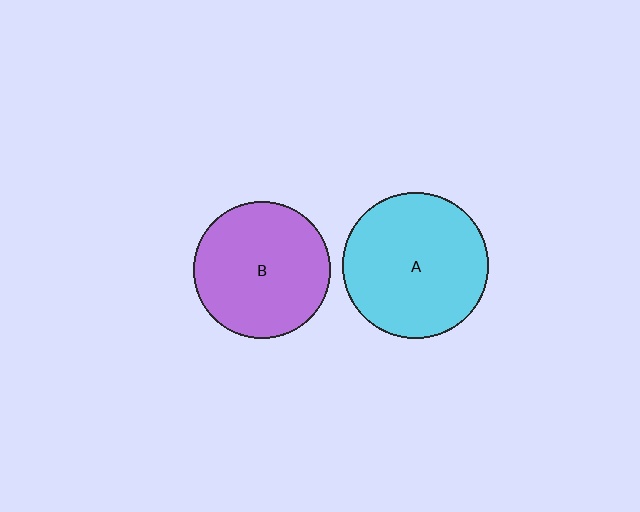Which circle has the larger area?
Circle A (cyan).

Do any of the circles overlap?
No, none of the circles overlap.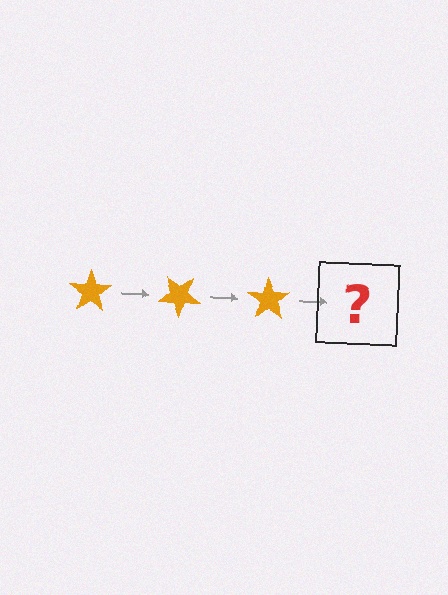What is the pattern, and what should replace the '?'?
The pattern is that the star rotates 35 degrees each step. The '?' should be an orange star rotated 105 degrees.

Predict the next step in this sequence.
The next step is an orange star rotated 105 degrees.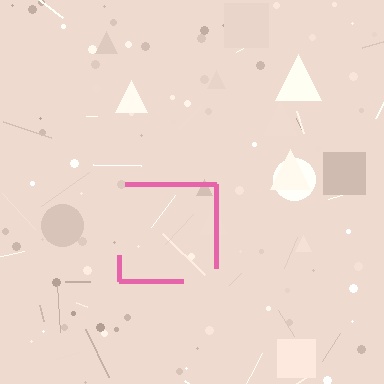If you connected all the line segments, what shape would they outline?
They would outline a square.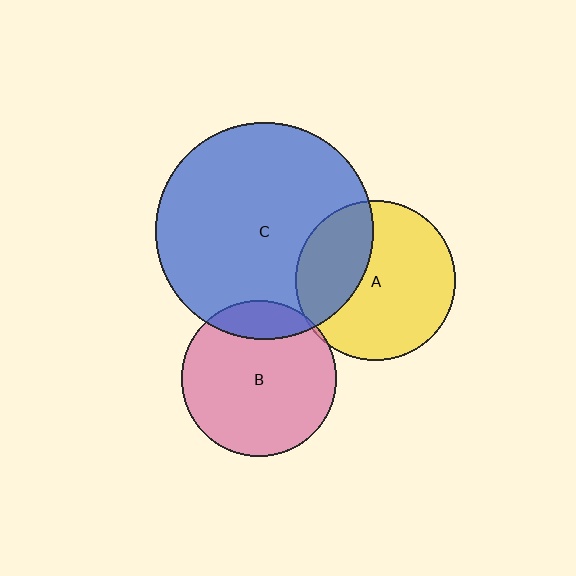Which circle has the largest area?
Circle C (blue).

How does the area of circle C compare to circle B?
Approximately 2.0 times.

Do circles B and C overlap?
Yes.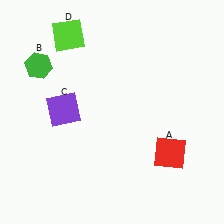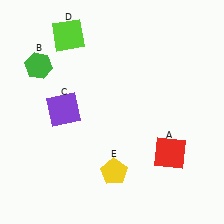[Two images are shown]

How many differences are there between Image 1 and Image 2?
There is 1 difference between the two images.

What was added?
A yellow pentagon (E) was added in Image 2.